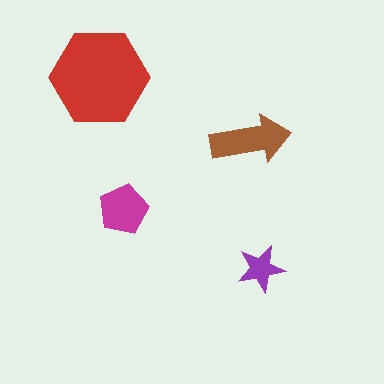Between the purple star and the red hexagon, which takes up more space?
The red hexagon.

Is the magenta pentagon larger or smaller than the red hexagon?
Smaller.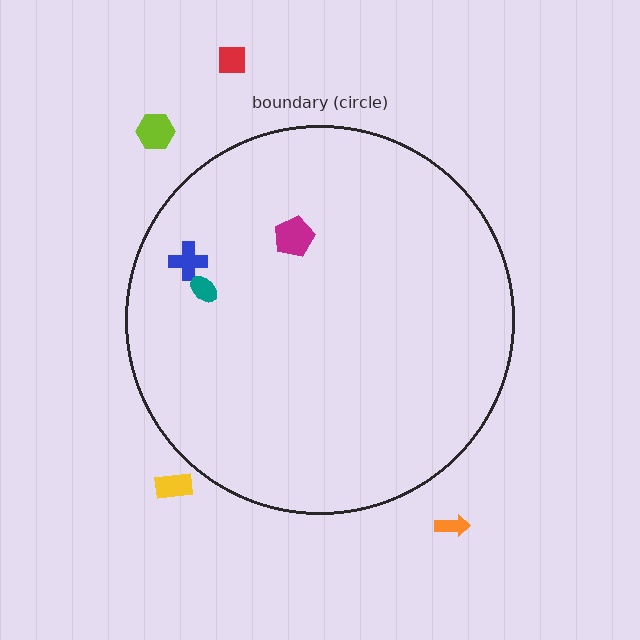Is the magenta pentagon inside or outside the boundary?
Inside.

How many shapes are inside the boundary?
3 inside, 4 outside.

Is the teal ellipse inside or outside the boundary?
Inside.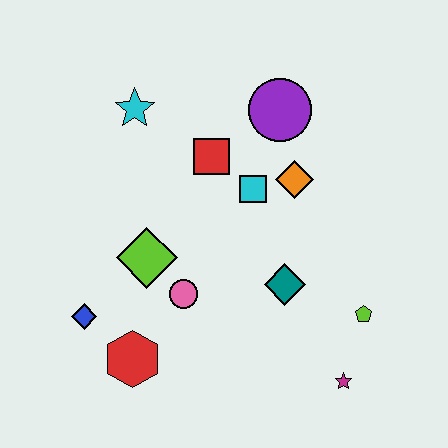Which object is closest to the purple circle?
The orange diamond is closest to the purple circle.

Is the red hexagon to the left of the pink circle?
Yes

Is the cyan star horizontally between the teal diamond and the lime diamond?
No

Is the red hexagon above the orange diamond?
No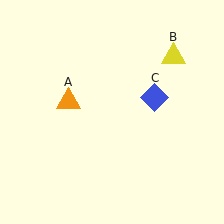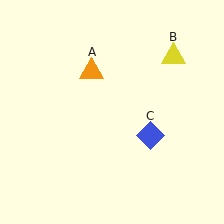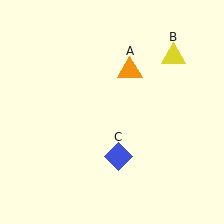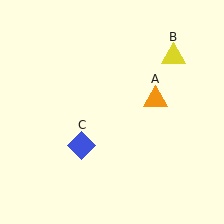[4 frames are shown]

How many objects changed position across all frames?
2 objects changed position: orange triangle (object A), blue diamond (object C).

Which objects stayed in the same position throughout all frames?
Yellow triangle (object B) remained stationary.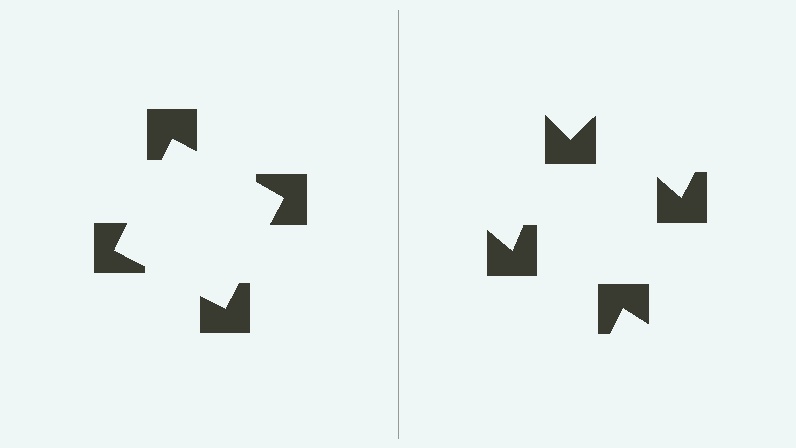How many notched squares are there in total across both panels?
8 — 4 on each side.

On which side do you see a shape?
An illusory square appears on the left side. On the right side the wedge cuts are rotated, so no coherent shape forms.